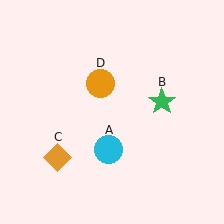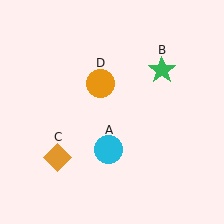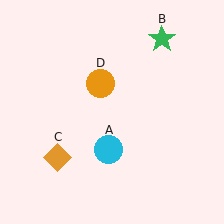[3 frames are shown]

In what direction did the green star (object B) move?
The green star (object B) moved up.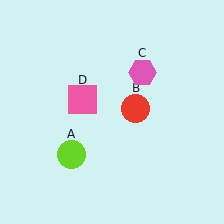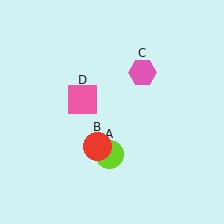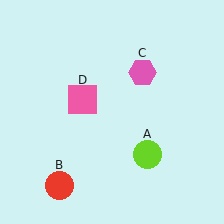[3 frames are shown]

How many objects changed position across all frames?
2 objects changed position: lime circle (object A), red circle (object B).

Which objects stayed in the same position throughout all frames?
Pink hexagon (object C) and pink square (object D) remained stationary.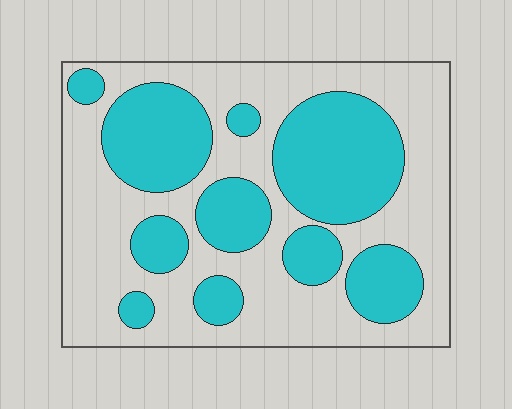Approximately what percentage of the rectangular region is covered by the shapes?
Approximately 40%.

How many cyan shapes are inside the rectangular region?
10.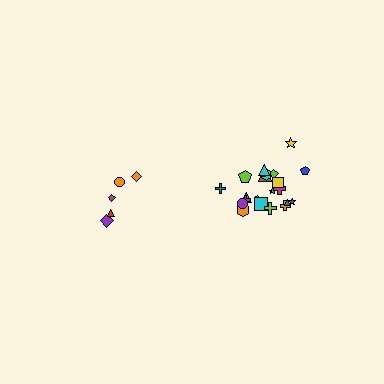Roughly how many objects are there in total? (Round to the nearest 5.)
Roughly 25 objects in total.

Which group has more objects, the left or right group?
The right group.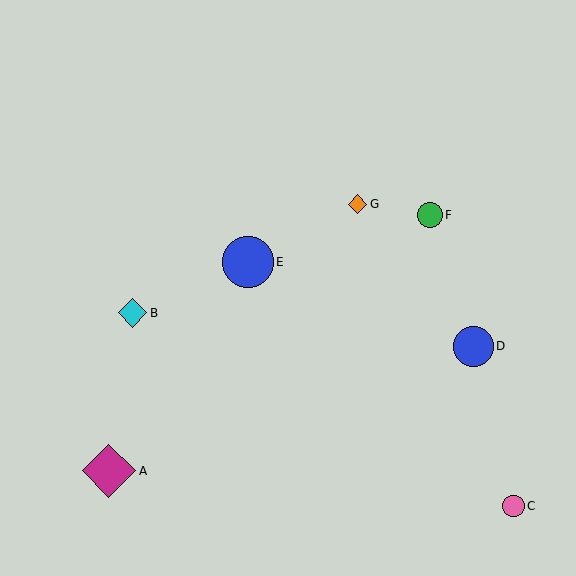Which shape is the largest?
The magenta diamond (labeled A) is the largest.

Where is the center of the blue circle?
The center of the blue circle is at (473, 346).